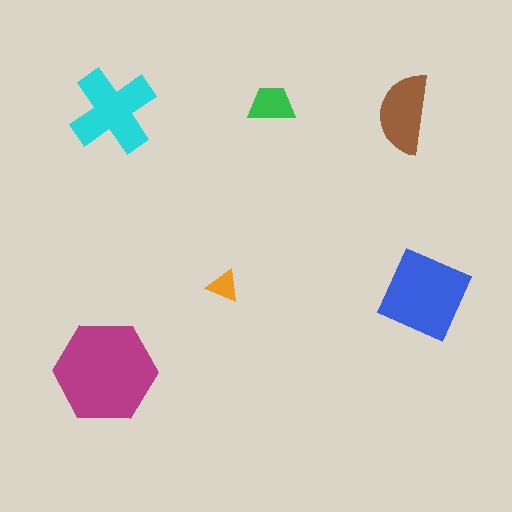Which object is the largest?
The magenta hexagon.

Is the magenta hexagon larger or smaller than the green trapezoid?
Larger.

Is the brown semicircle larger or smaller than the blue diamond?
Smaller.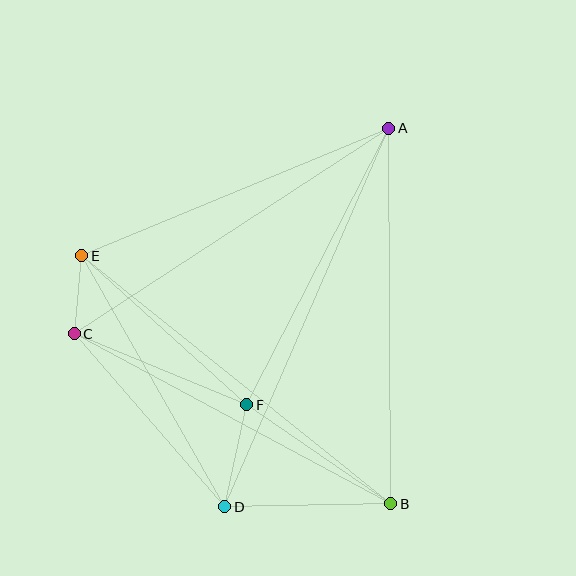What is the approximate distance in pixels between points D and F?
The distance between D and F is approximately 104 pixels.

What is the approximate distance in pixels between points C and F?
The distance between C and F is approximately 186 pixels.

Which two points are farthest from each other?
Points A and D are farthest from each other.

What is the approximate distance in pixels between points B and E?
The distance between B and E is approximately 396 pixels.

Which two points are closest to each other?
Points C and E are closest to each other.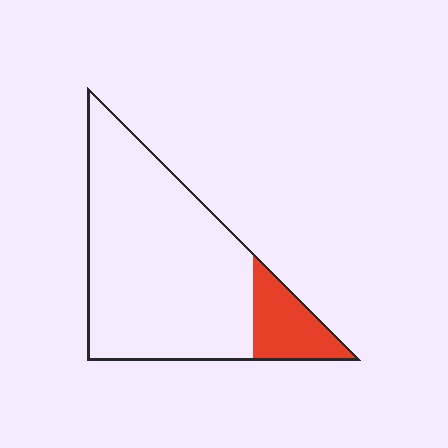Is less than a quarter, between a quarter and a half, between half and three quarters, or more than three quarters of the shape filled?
Less than a quarter.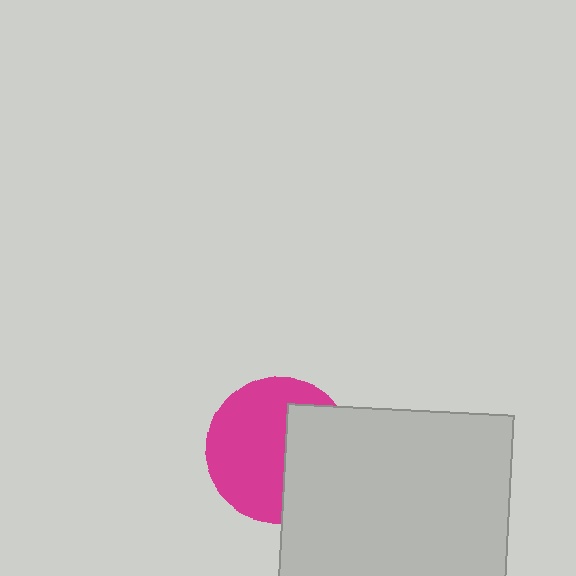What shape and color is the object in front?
The object in front is a light gray rectangle.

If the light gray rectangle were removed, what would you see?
You would see the complete magenta circle.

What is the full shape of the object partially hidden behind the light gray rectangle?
The partially hidden object is a magenta circle.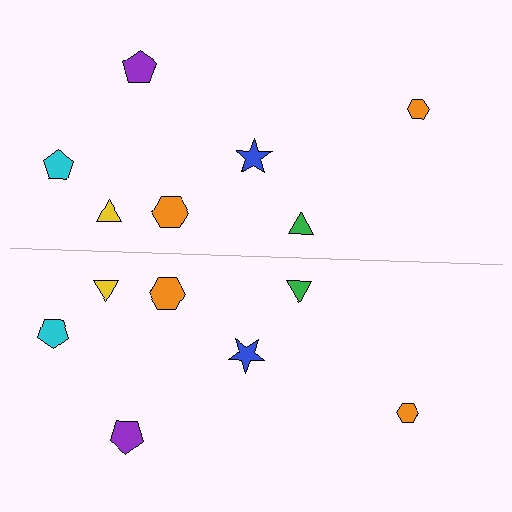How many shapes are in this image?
There are 14 shapes in this image.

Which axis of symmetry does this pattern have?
The pattern has a horizontal axis of symmetry running through the center of the image.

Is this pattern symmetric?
Yes, this pattern has bilateral (reflection) symmetry.